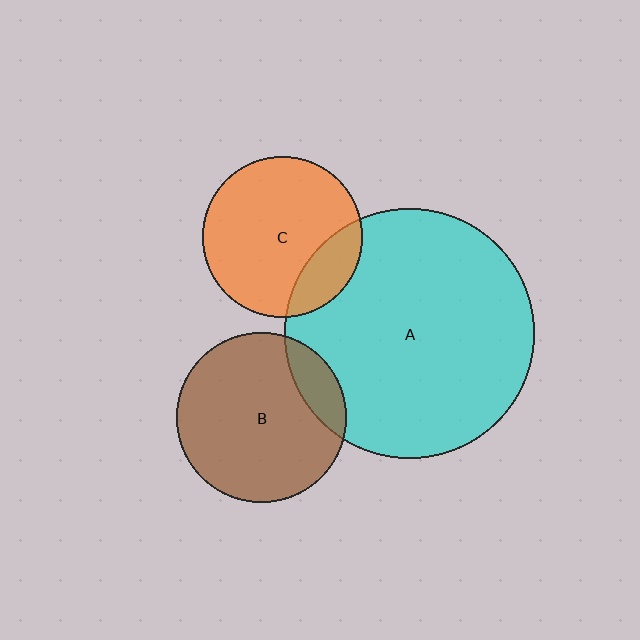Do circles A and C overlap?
Yes.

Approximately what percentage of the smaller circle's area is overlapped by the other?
Approximately 20%.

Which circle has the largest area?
Circle A (cyan).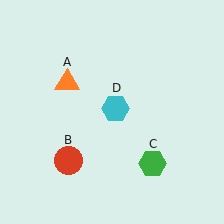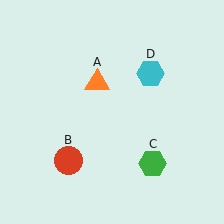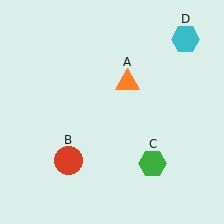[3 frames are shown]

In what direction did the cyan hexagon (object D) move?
The cyan hexagon (object D) moved up and to the right.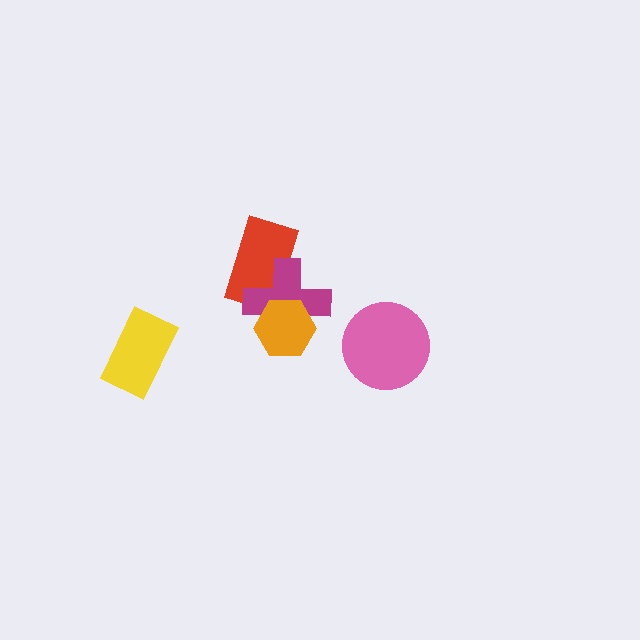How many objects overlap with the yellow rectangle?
0 objects overlap with the yellow rectangle.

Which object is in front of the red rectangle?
The magenta cross is in front of the red rectangle.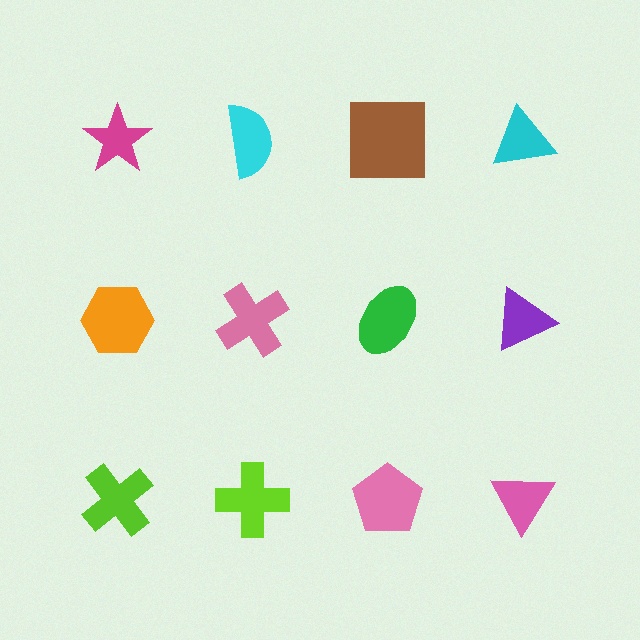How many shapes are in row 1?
4 shapes.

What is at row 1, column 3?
A brown square.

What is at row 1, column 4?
A cyan triangle.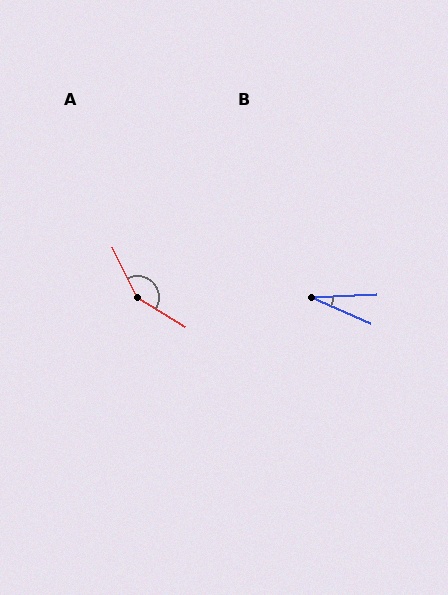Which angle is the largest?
A, at approximately 147 degrees.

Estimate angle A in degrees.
Approximately 147 degrees.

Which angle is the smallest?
B, at approximately 26 degrees.